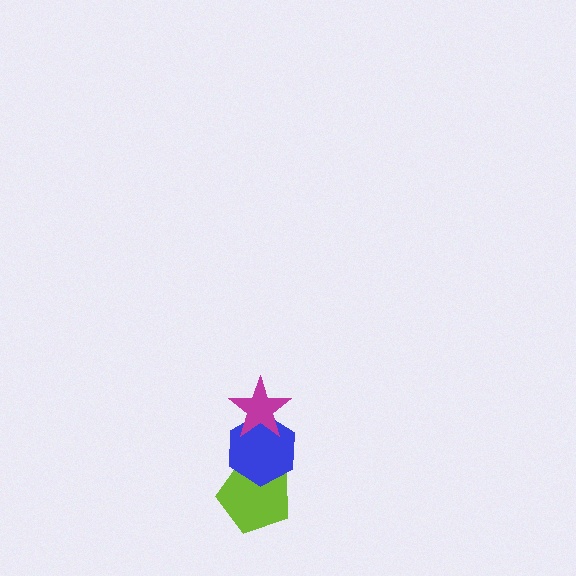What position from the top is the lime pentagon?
The lime pentagon is 3rd from the top.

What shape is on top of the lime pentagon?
The blue hexagon is on top of the lime pentagon.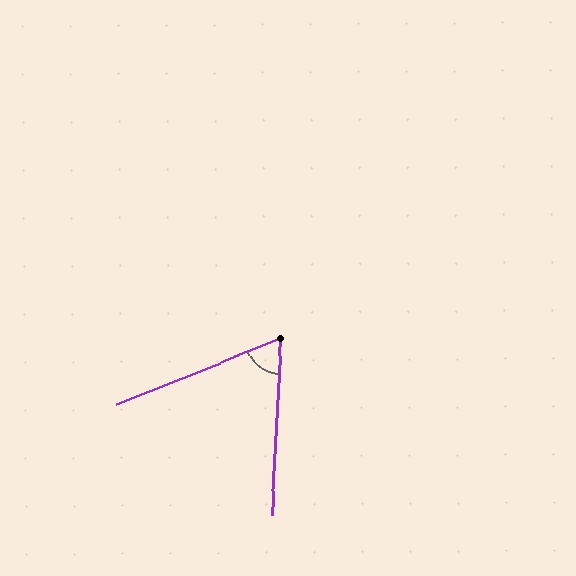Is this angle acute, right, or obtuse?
It is acute.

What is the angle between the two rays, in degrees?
Approximately 65 degrees.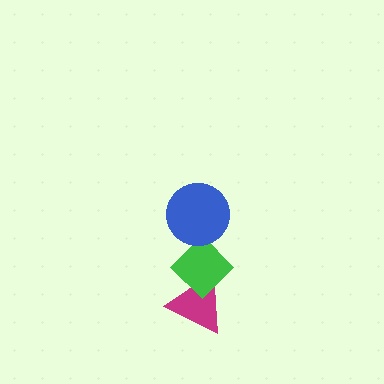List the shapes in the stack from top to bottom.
From top to bottom: the blue circle, the green diamond, the magenta triangle.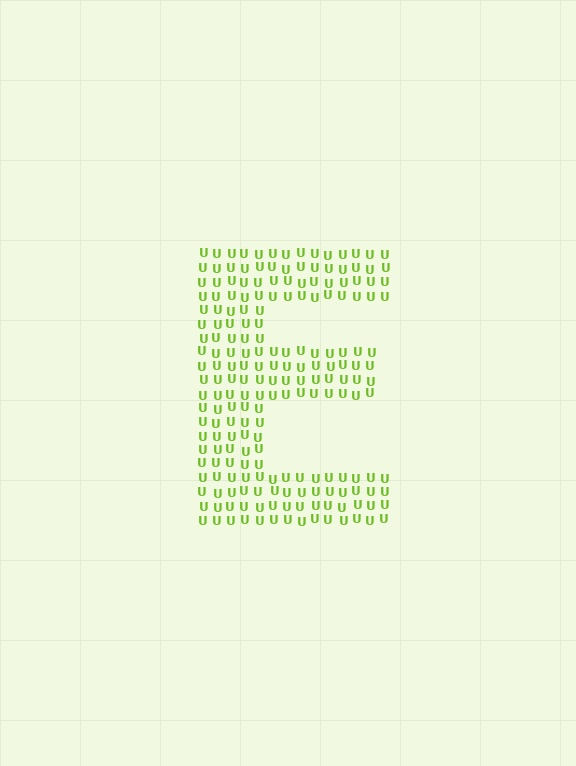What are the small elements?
The small elements are letter U's.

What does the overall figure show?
The overall figure shows the letter E.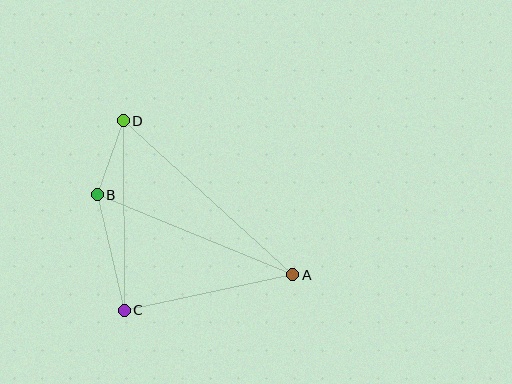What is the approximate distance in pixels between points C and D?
The distance between C and D is approximately 190 pixels.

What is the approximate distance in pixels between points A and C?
The distance between A and C is approximately 172 pixels.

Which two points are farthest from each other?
Points A and D are farthest from each other.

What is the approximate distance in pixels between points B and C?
The distance between B and C is approximately 119 pixels.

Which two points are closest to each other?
Points B and D are closest to each other.